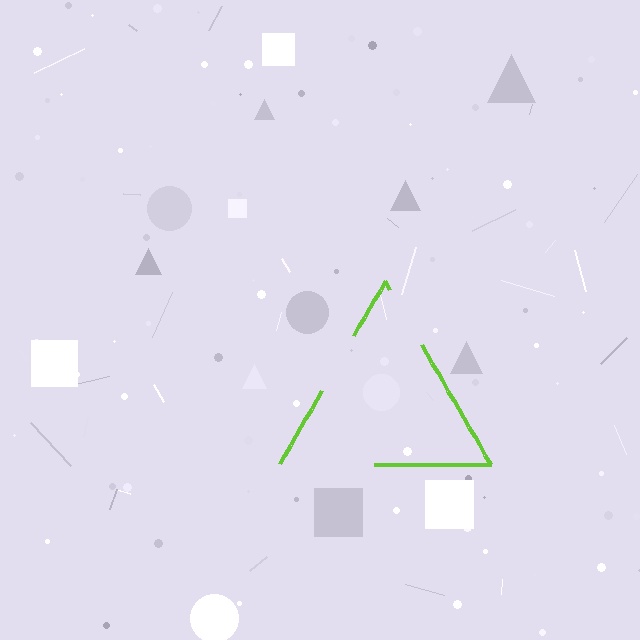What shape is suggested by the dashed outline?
The dashed outline suggests a triangle.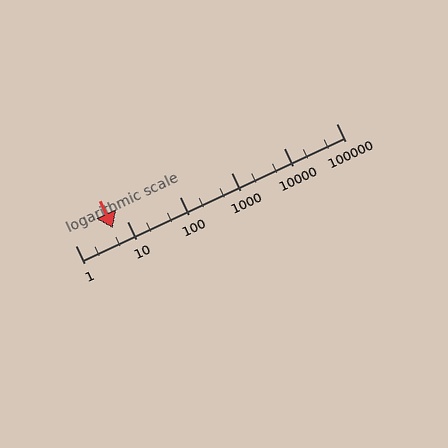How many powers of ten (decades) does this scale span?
The scale spans 5 decades, from 1 to 100000.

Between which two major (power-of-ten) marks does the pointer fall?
The pointer is between 1 and 10.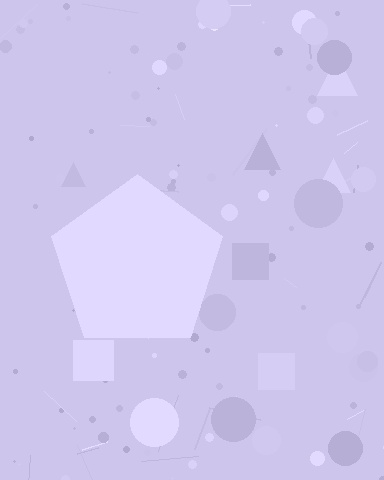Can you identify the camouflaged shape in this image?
The camouflaged shape is a pentagon.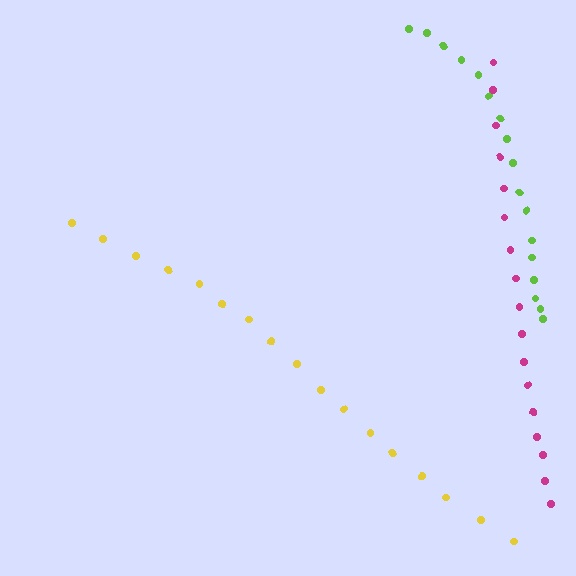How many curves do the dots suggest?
There are 3 distinct paths.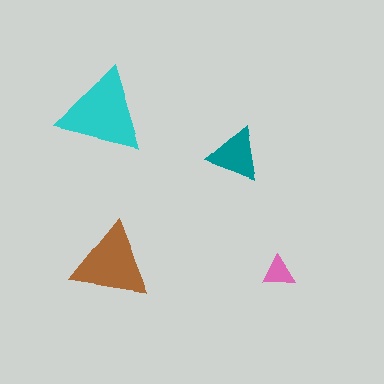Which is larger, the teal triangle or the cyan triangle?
The cyan one.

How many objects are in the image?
There are 4 objects in the image.